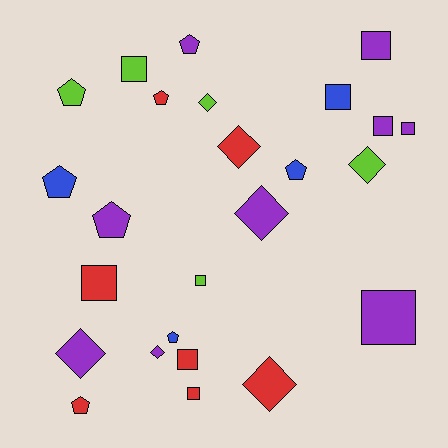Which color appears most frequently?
Purple, with 9 objects.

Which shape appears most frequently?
Square, with 10 objects.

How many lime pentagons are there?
There is 1 lime pentagon.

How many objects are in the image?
There are 25 objects.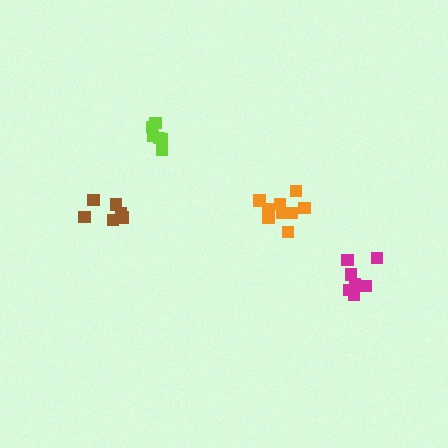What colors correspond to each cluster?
The clusters are colored: magenta, lime, orange, brown.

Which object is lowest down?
The magenta cluster is bottommost.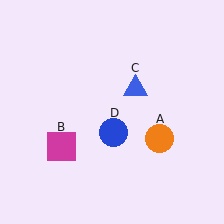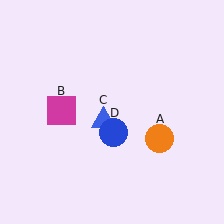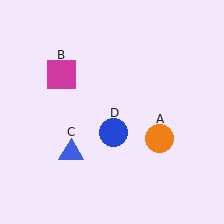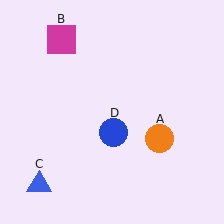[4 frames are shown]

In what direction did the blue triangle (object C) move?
The blue triangle (object C) moved down and to the left.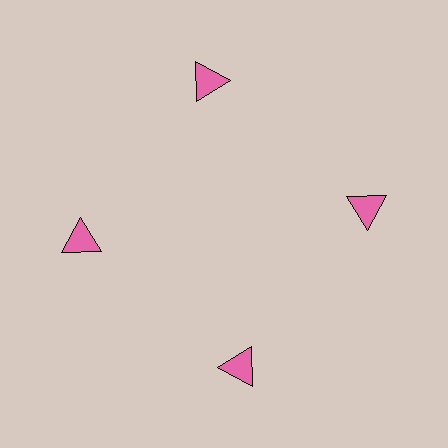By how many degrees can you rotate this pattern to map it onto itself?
The pattern maps onto itself every 90 degrees of rotation.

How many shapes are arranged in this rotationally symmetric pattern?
There are 4 shapes, arranged in 4 groups of 1.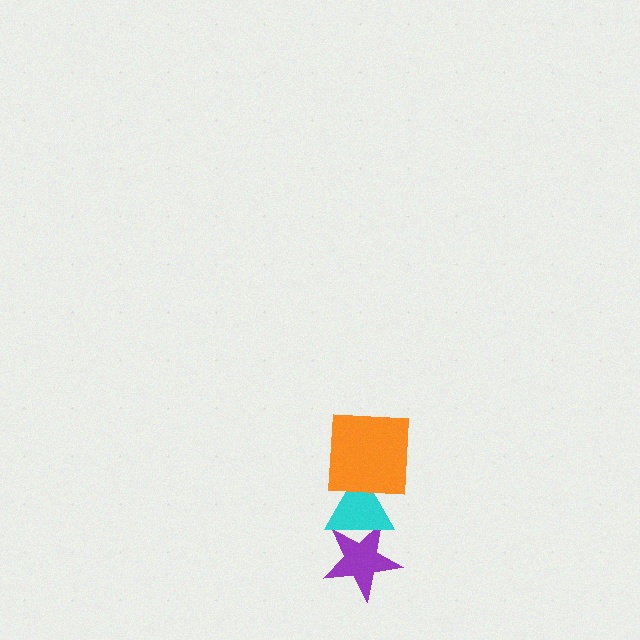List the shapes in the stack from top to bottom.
From top to bottom: the orange square, the cyan triangle, the purple star.